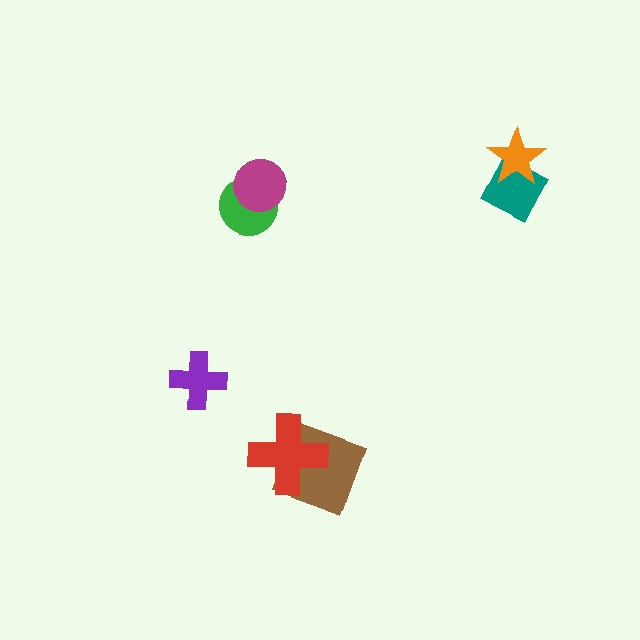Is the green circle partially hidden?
Yes, it is partially covered by another shape.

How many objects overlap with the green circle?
1 object overlaps with the green circle.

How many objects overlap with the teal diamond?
1 object overlaps with the teal diamond.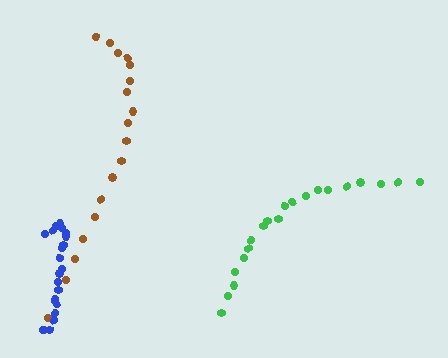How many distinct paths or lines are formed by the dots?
There are 3 distinct paths.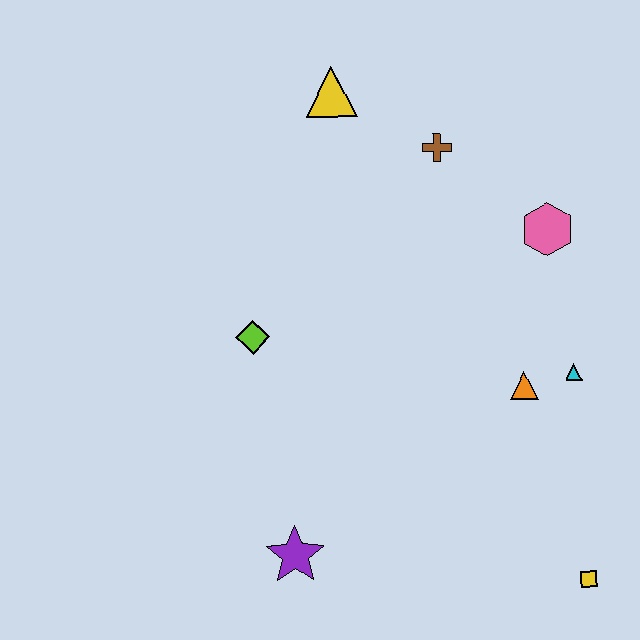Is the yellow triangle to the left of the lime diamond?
No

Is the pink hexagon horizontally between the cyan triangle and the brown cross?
Yes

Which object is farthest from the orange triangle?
The yellow triangle is farthest from the orange triangle.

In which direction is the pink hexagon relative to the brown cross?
The pink hexagon is to the right of the brown cross.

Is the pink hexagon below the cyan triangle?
No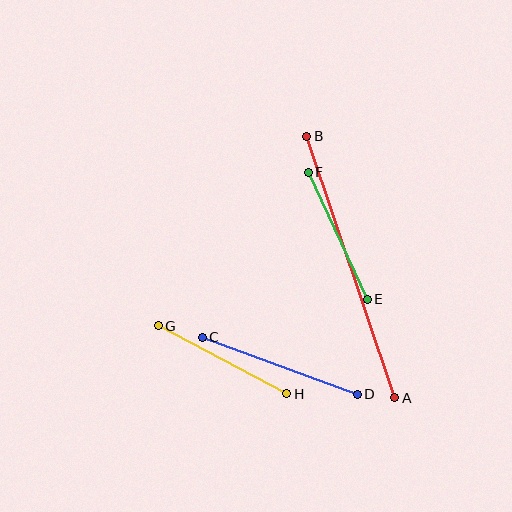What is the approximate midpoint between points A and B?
The midpoint is at approximately (351, 267) pixels.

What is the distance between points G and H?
The distance is approximately 145 pixels.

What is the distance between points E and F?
The distance is approximately 140 pixels.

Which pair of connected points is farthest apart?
Points A and B are farthest apart.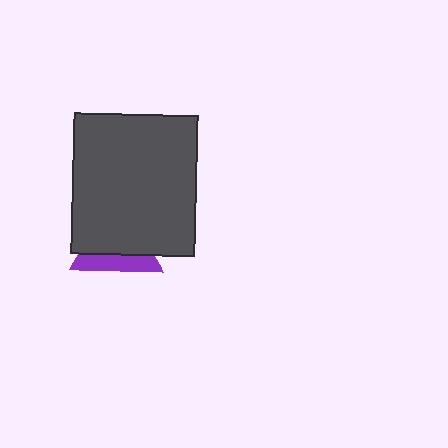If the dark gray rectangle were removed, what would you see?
You would see the complete purple triangle.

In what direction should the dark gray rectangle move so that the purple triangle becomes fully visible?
The dark gray rectangle should move up. That is the shortest direction to clear the overlap and leave the purple triangle fully visible.